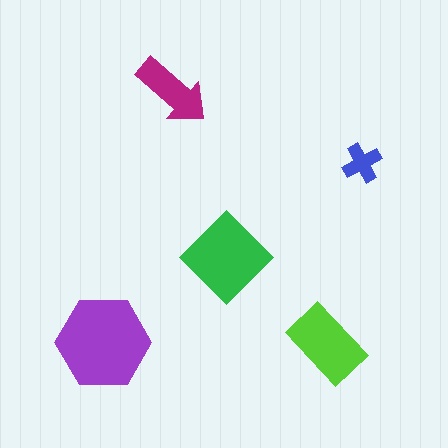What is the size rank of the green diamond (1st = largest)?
2nd.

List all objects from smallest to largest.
The blue cross, the magenta arrow, the lime rectangle, the green diamond, the purple hexagon.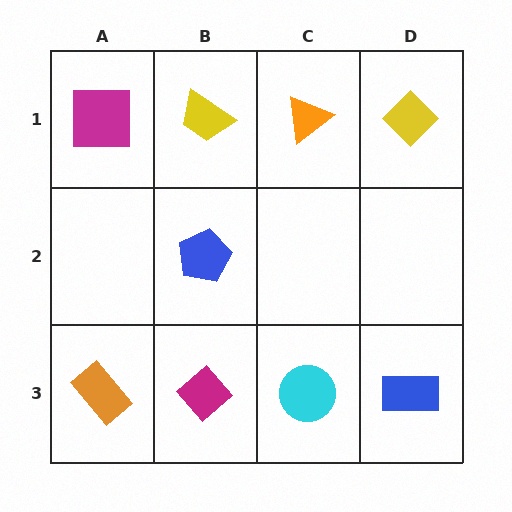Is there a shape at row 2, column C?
No, that cell is empty.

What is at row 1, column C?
An orange triangle.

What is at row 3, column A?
An orange rectangle.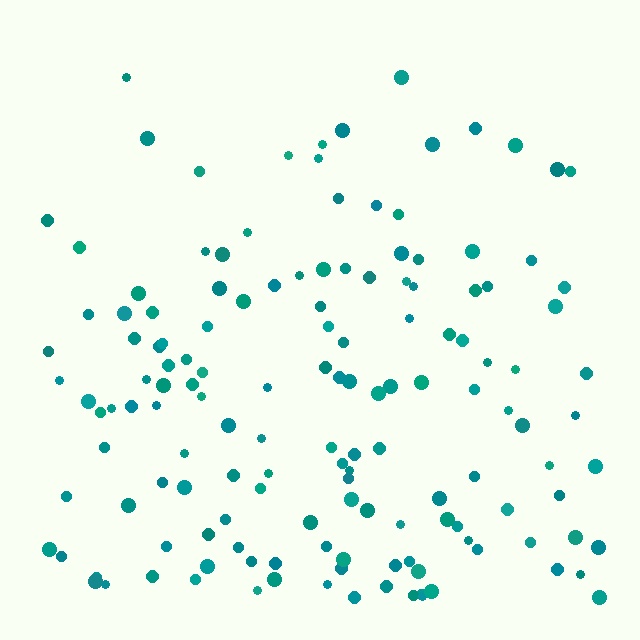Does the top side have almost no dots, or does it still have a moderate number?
Still a moderate number, just noticeably fewer than the bottom.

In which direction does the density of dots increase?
From top to bottom, with the bottom side densest.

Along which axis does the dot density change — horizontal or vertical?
Vertical.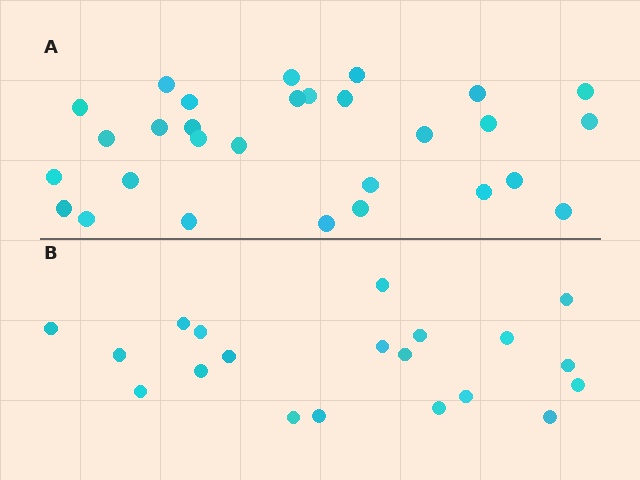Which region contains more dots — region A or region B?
Region A (the top region) has more dots.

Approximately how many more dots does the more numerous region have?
Region A has roughly 8 or so more dots than region B.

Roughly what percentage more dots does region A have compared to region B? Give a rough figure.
About 45% more.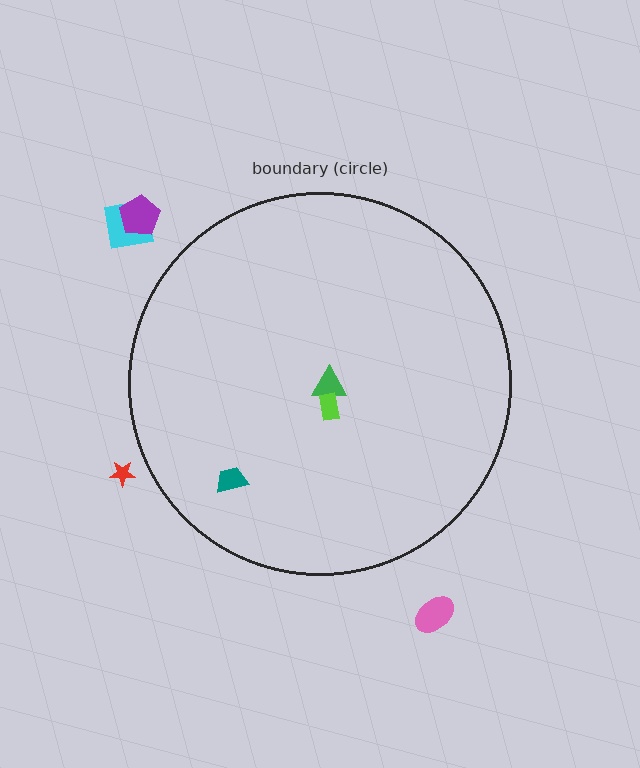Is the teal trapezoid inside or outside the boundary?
Inside.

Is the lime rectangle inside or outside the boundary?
Inside.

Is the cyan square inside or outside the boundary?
Outside.